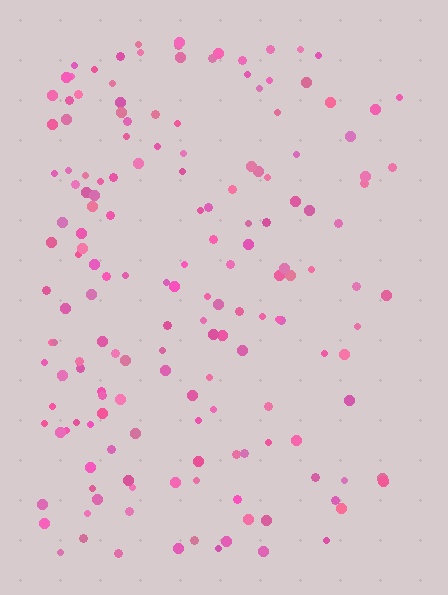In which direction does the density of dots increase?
From right to left, with the left side densest.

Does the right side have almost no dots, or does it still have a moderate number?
Still a moderate number, just noticeably fewer than the left.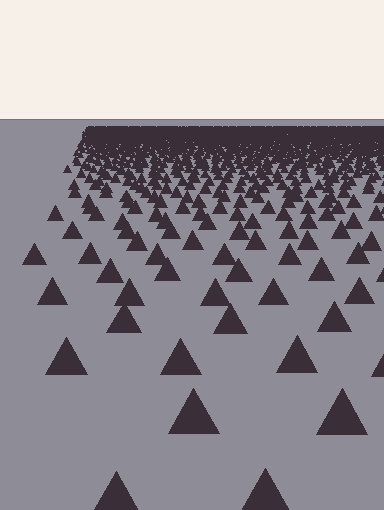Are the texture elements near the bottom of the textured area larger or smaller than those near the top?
Larger. Near the bottom, elements are closer to the viewer and appear at a bigger on-screen size.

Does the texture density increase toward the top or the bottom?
Density increases toward the top.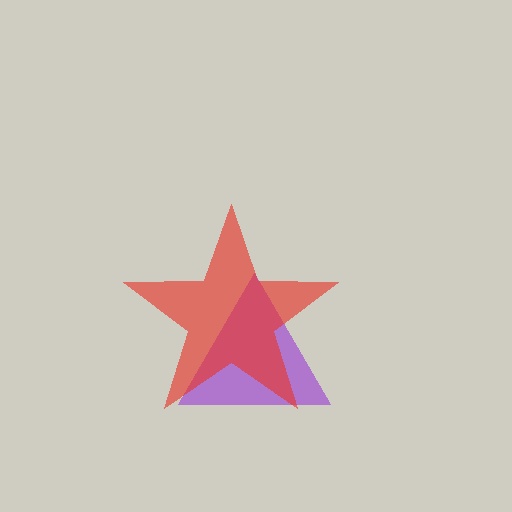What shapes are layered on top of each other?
The layered shapes are: a purple triangle, a red star.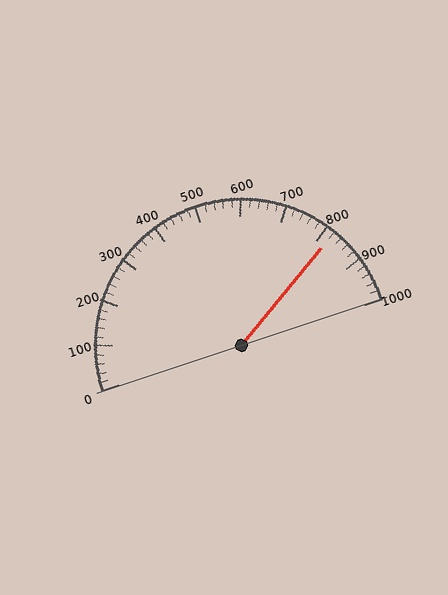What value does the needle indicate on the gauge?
The needle indicates approximately 820.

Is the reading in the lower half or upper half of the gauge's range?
The reading is in the upper half of the range (0 to 1000).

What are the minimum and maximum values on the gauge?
The gauge ranges from 0 to 1000.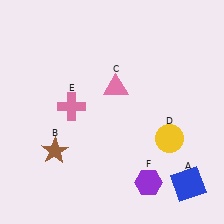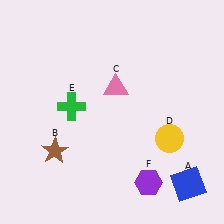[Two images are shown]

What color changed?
The cross (E) changed from pink in Image 1 to green in Image 2.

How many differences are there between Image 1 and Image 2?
There is 1 difference between the two images.